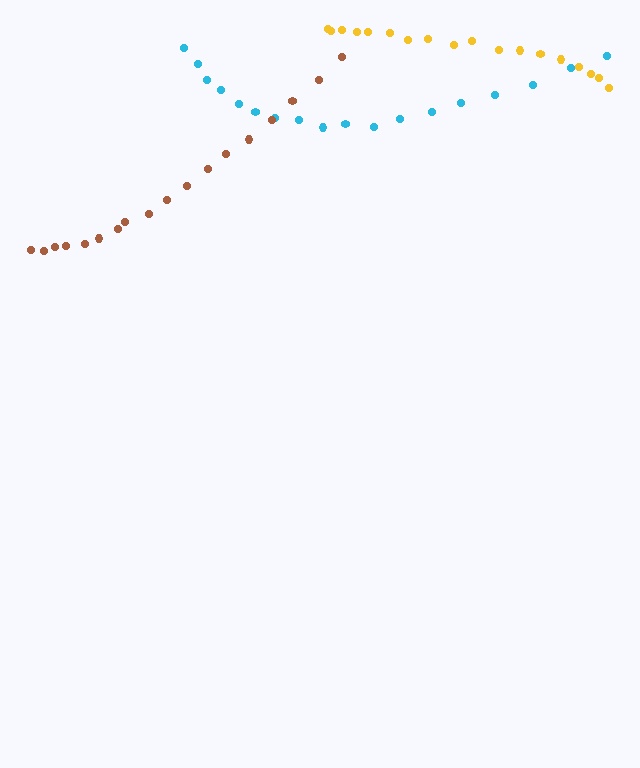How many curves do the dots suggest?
There are 3 distinct paths.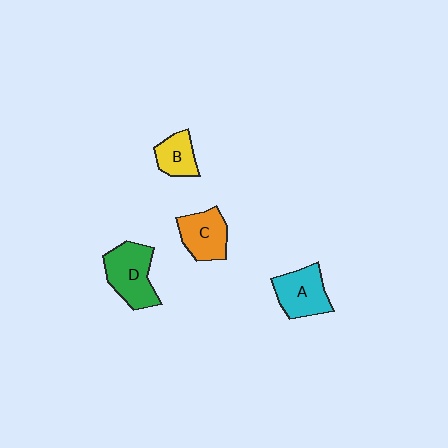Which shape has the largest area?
Shape D (green).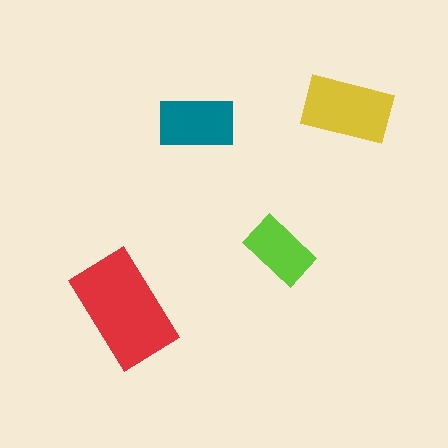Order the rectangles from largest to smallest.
the red one, the yellow one, the teal one, the lime one.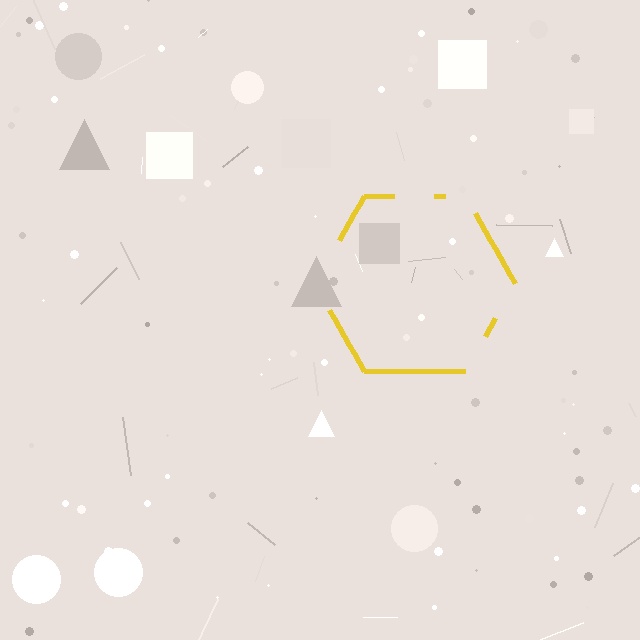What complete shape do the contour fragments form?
The contour fragments form a hexagon.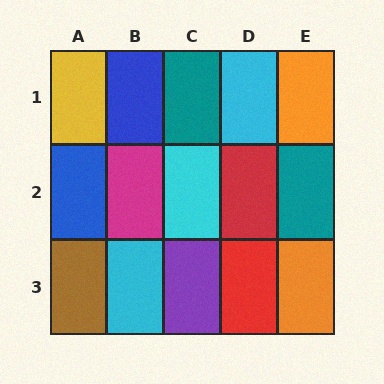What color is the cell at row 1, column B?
Blue.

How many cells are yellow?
1 cell is yellow.